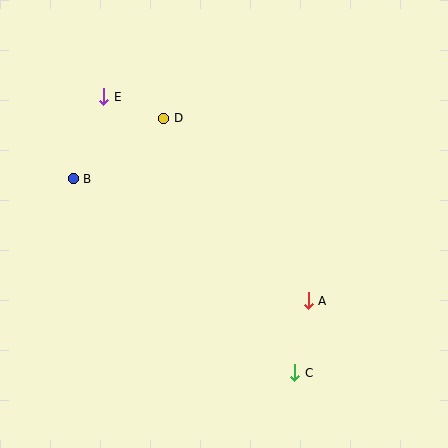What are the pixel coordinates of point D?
Point D is at (164, 118).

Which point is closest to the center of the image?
Point A at (308, 301) is closest to the center.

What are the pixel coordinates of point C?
Point C is at (295, 373).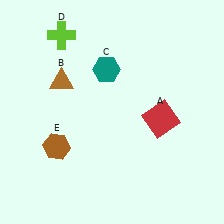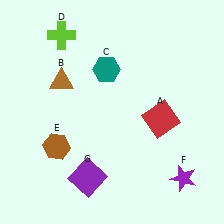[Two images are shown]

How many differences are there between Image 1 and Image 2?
There are 2 differences between the two images.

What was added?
A purple star (F), a purple square (G) were added in Image 2.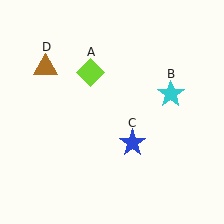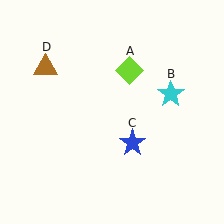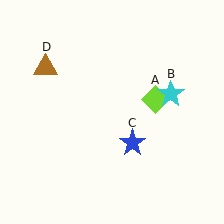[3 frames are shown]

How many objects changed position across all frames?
1 object changed position: lime diamond (object A).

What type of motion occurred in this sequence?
The lime diamond (object A) rotated clockwise around the center of the scene.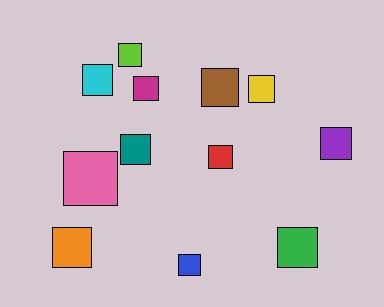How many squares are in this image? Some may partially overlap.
There are 12 squares.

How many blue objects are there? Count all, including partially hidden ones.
There is 1 blue object.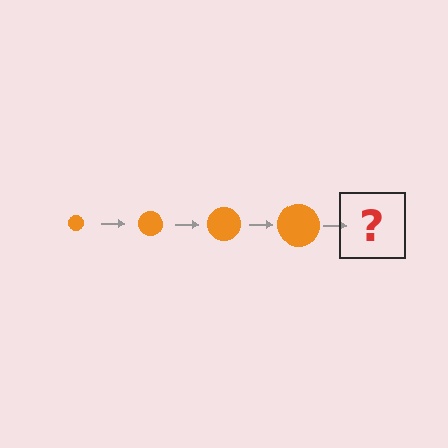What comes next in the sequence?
The next element should be an orange circle, larger than the previous one.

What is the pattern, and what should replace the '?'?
The pattern is that the circle gets progressively larger each step. The '?' should be an orange circle, larger than the previous one.